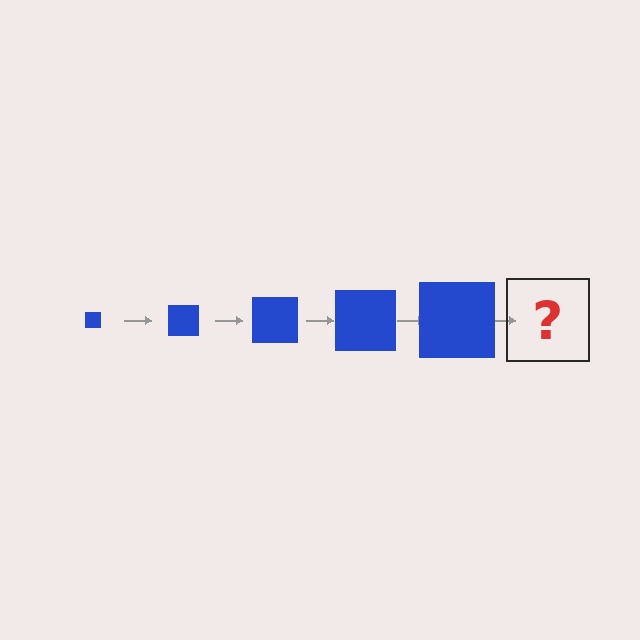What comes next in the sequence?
The next element should be a blue square, larger than the previous one.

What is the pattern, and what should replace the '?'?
The pattern is that the square gets progressively larger each step. The '?' should be a blue square, larger than the previous one.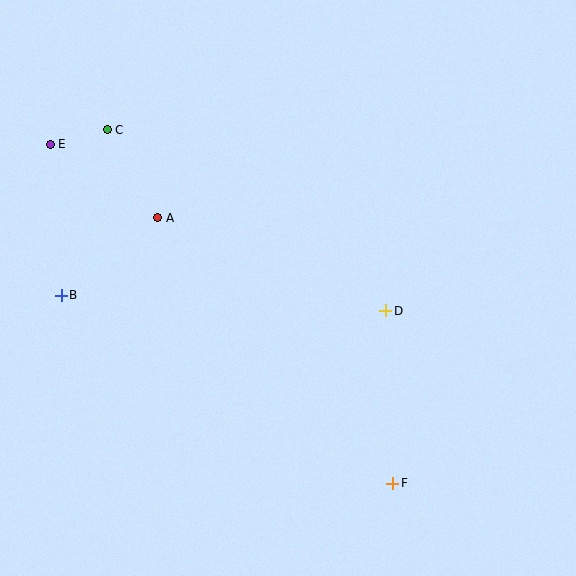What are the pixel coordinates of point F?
Point F is at (393, 483).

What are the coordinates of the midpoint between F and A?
The midpoint between F and A is at (275, 351).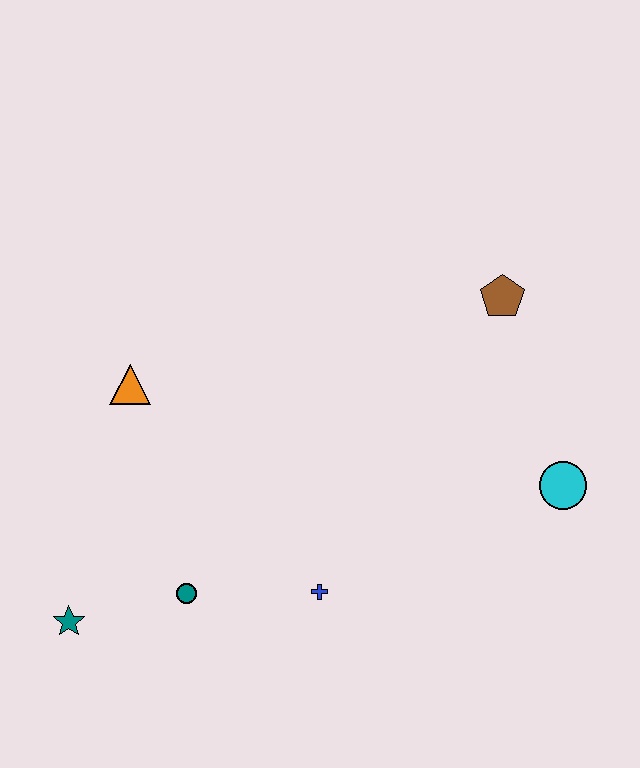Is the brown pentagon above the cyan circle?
Yes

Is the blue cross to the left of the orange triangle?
No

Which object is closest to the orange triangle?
The teal circle is closest to the orange triangle.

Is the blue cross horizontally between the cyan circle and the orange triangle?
Yes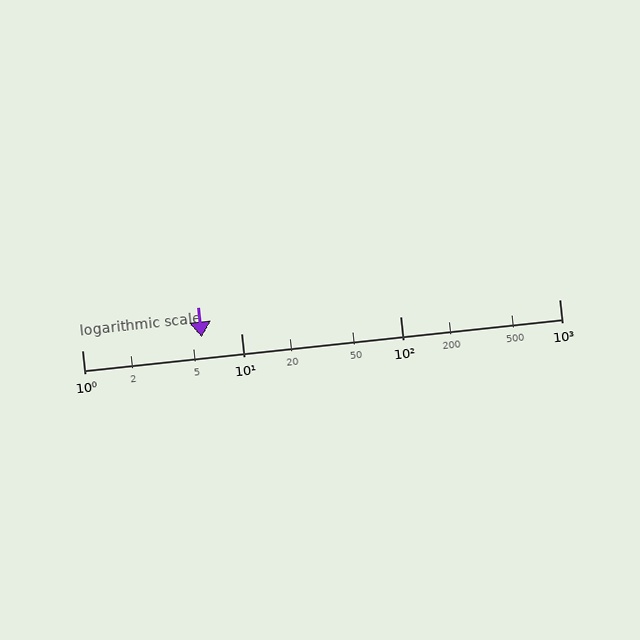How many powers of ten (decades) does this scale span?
The scale spans 3 decades, from 1 to 1000.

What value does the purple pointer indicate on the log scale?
The pointer indicates approximately 5.7.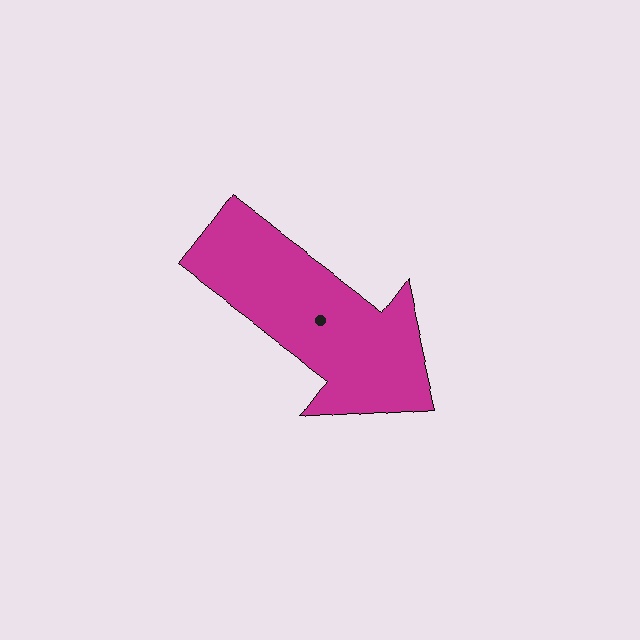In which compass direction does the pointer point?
Southeast.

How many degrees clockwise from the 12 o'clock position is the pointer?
Approximately 126 degrees.